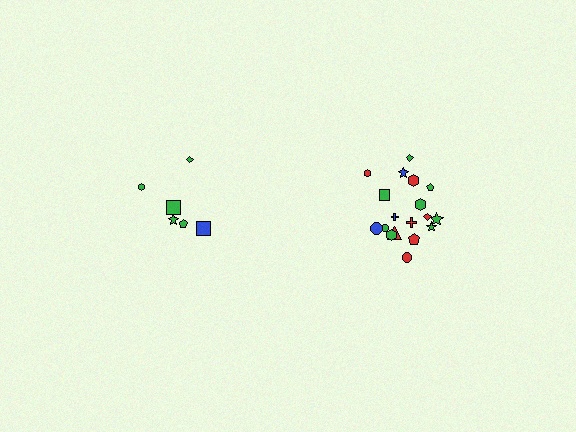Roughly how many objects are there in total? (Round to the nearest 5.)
Roughly 25 objects in total.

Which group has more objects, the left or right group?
The right group.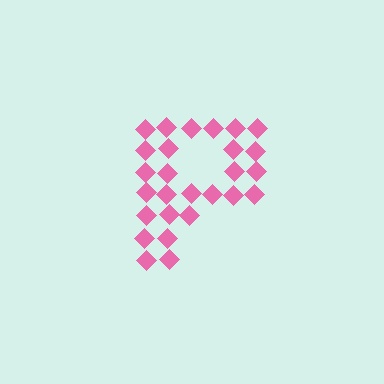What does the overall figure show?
The overall figure shows the letter P.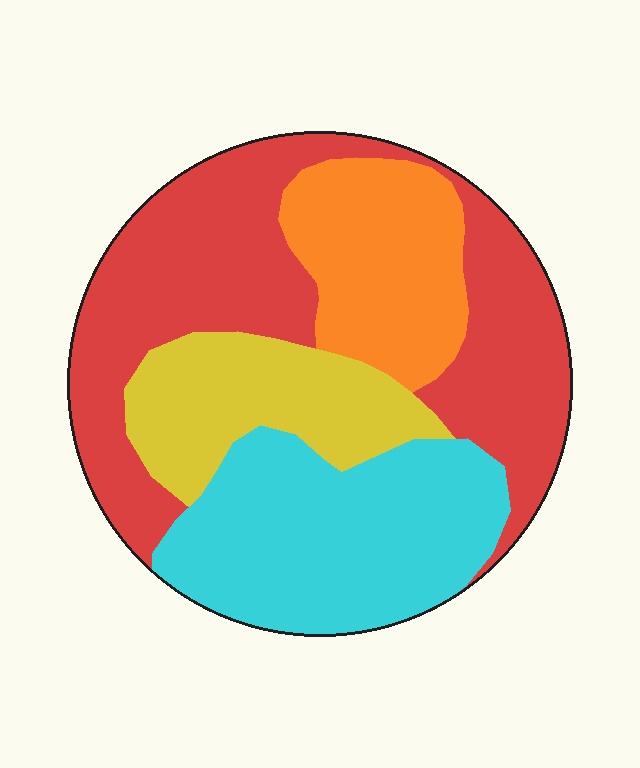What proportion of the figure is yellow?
Yellow covers 16% of the figure.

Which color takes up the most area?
Red, at roughly 40%.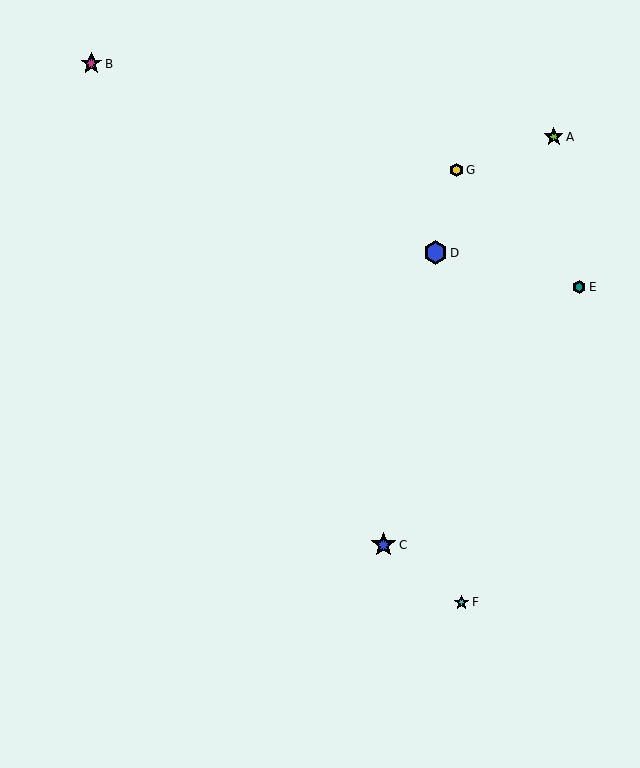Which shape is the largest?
The blue star (labeled C) is the largest.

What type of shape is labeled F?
Shape F is a cyan star.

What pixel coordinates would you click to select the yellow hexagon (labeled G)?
Click at (456, 170) to select the yellow hexagon G.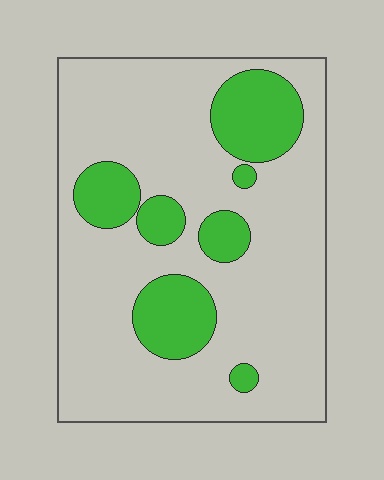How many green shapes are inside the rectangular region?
7.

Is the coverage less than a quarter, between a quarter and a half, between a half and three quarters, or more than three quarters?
Less than a quarter.